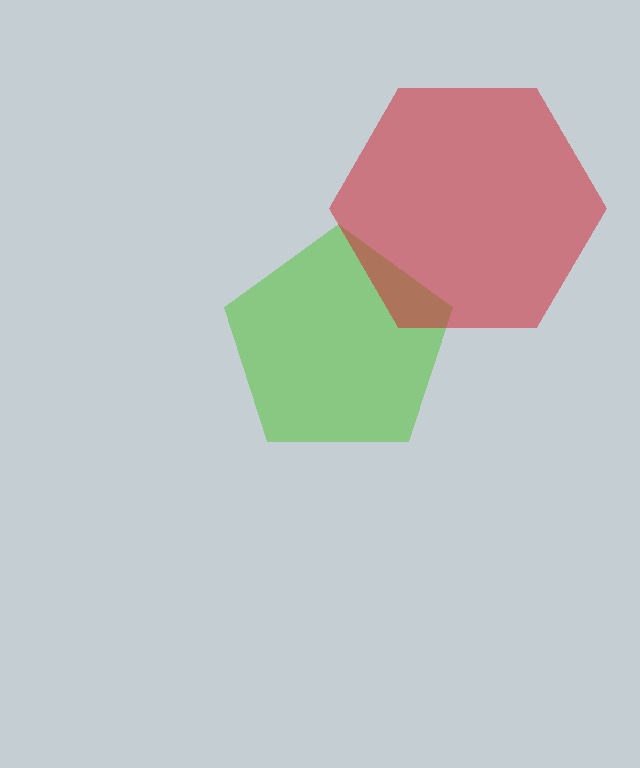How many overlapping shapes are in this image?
There are 2 overlapping shapes in the image.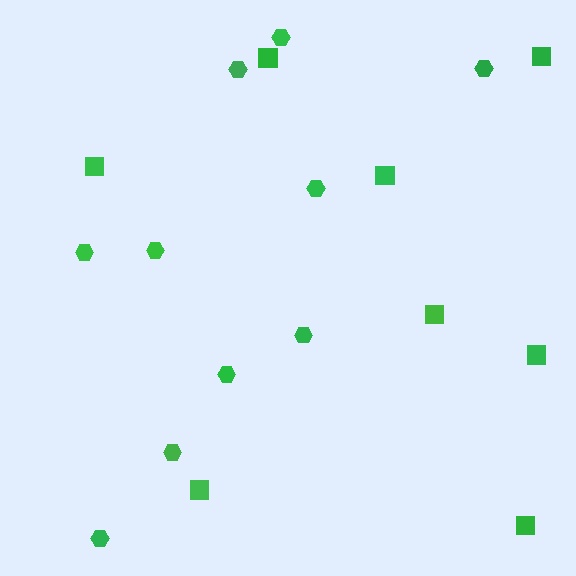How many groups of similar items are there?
There are 2 groups: one group of squares (8) and one group of hexagons (10).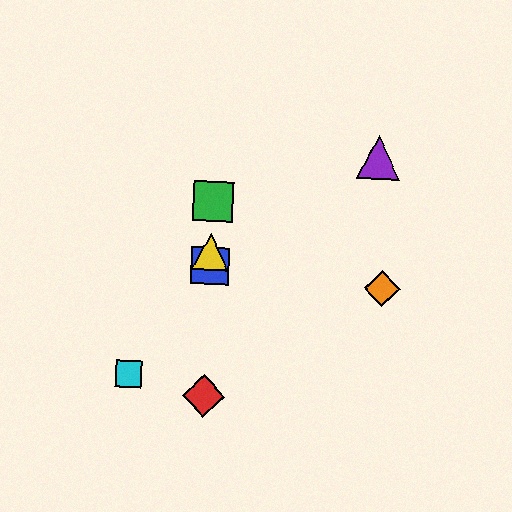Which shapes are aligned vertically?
The red diamond, the blue square, the green square, the yellow triangle are aligned vertically.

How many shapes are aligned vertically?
4 shapes (the red diamond, the blue square, the green square, the yellow triangle) are aligned vertically.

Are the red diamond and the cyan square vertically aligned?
No, the red diamond is at x≈204 and the cyan square is at x≈129.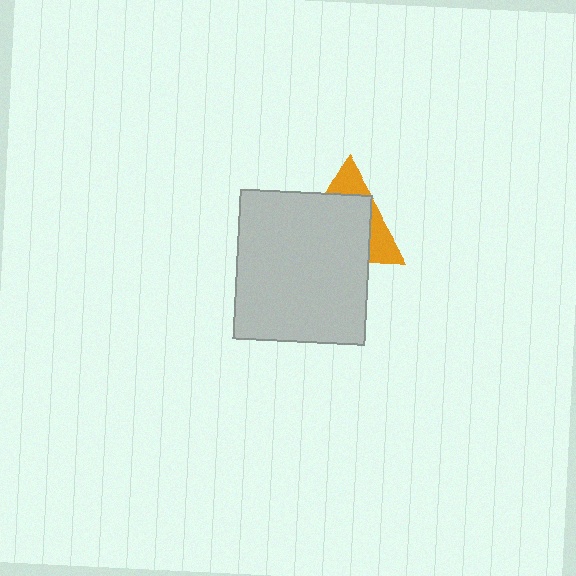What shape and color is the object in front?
The object in front is a light gray rectangle.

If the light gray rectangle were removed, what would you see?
You would see the complete orange triangle.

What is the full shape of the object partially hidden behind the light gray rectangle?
The partially hidden object is an orange triangle.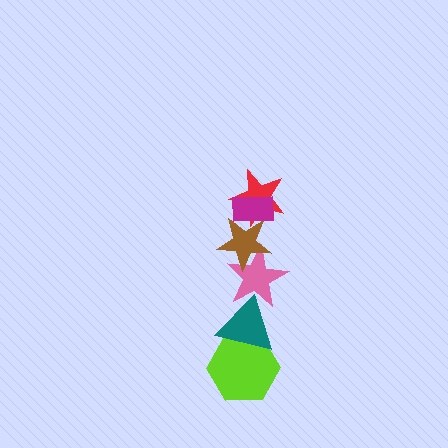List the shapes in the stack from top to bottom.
From top to bottom: the magenta rectangle, the red star, the brown star, the pink star, the teal triangle, the lime hexagon.